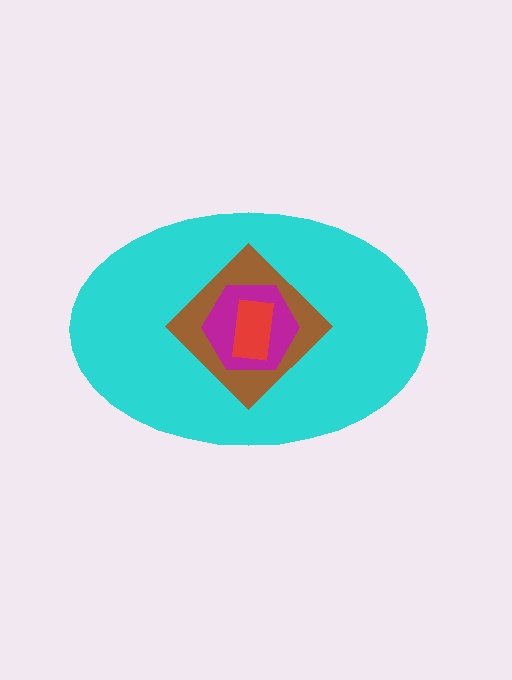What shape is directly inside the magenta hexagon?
The red rectangle.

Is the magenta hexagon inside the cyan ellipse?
Yes.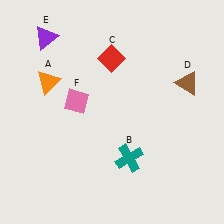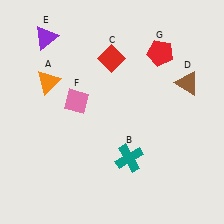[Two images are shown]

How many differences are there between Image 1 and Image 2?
There is 1 difference between the two images.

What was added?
A red pentagon (G) was added in Image 2.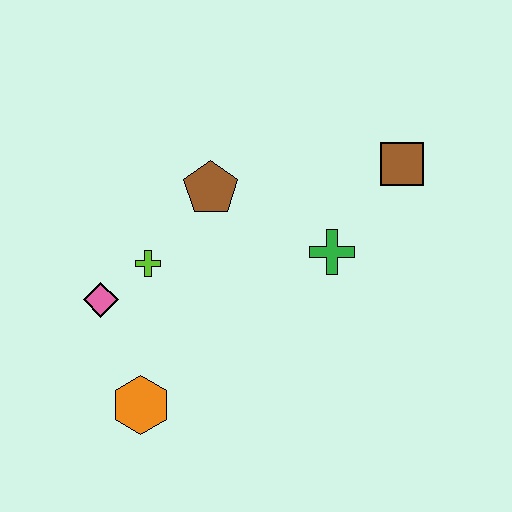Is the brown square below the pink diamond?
No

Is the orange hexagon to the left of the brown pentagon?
Yes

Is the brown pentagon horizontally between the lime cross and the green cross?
Yes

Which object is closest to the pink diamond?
The lime cross is closest to the pink diamond.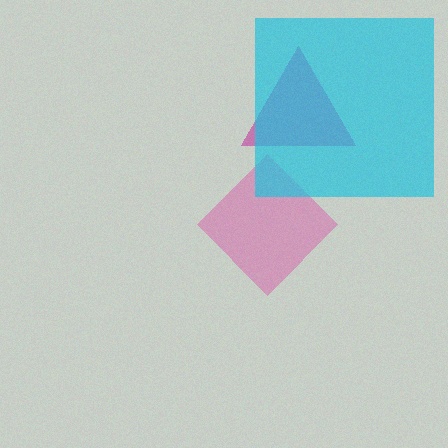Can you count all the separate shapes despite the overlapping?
Yes, there are 3 separate shapes.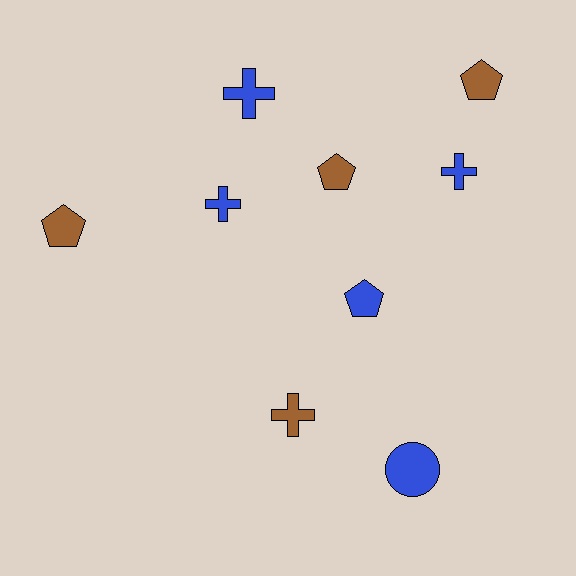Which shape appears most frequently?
Pentagon, with 4 objects.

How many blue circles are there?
There is 1 blue circle.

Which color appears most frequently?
Blue, with 5 objects.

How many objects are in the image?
There are 9 objects.